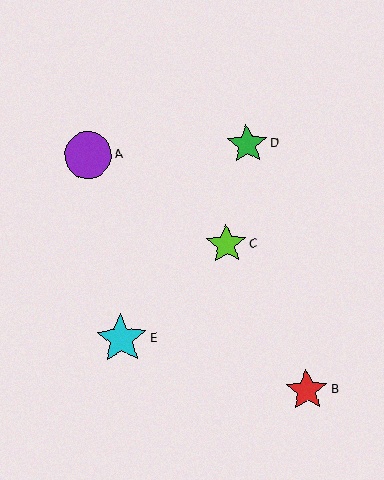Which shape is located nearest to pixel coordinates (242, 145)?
The green star (labeled D) at (247, 144) is nearest to that location.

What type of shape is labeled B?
Shape B is a red star.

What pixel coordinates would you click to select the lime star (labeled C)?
Click at (226, 244) to select the lime star C.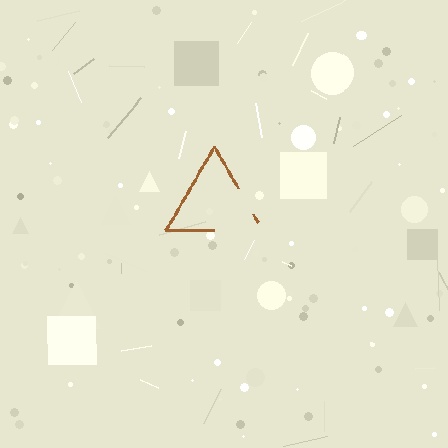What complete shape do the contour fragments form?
The contour fragments form a triangle.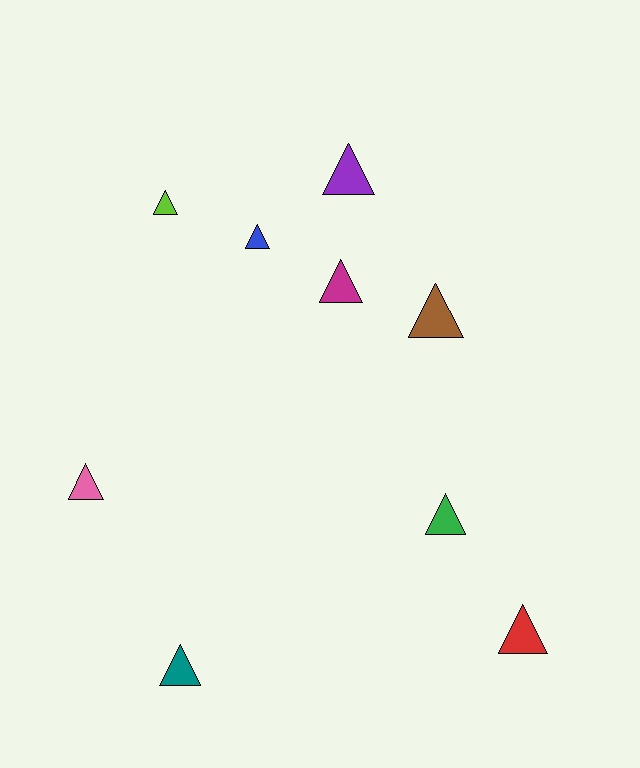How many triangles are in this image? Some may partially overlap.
There are 9 triangles.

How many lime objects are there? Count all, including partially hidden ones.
There is 1 lime object.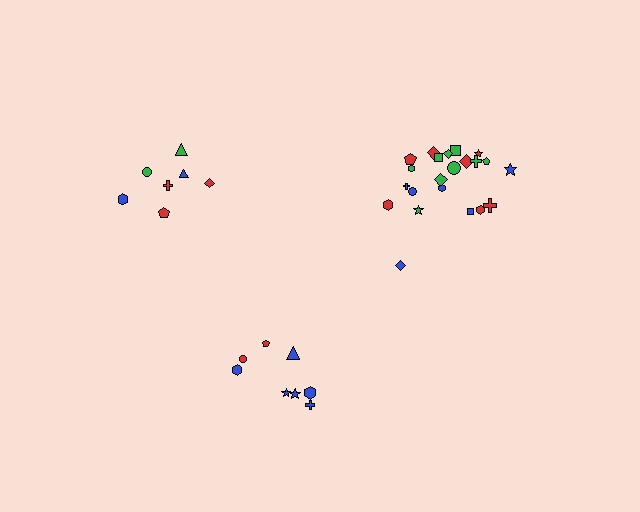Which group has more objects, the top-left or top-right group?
The top-right group.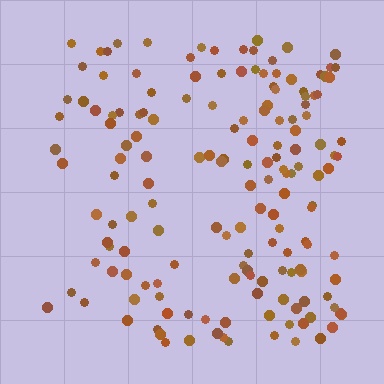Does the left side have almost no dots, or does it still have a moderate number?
Still a moderate number, just noticeably fewer than the right.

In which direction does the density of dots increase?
From left to right, with the right side densest.